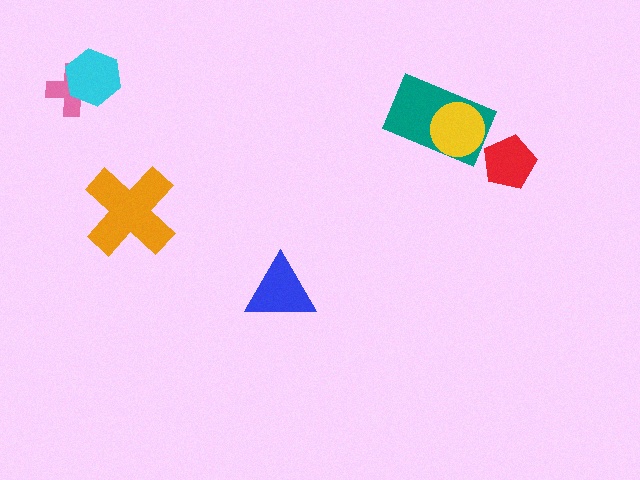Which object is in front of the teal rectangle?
The yellow circle is in front of the teal rectangle.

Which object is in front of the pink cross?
The cyan hexagon is in front of the pink cross.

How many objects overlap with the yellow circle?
1 object overlaps with the yellow circle.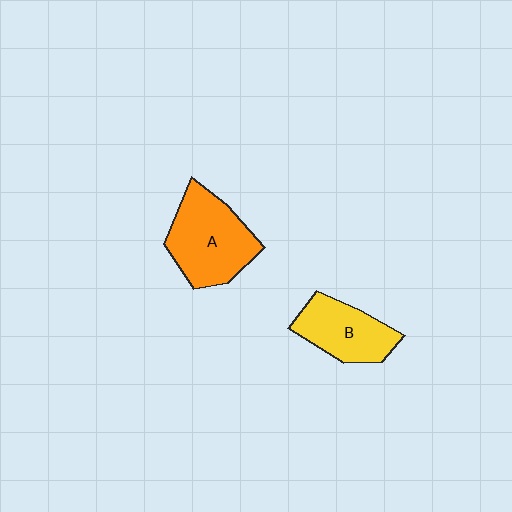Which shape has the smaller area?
Shape B (yellow).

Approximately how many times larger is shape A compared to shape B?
Approximately 1.4 times.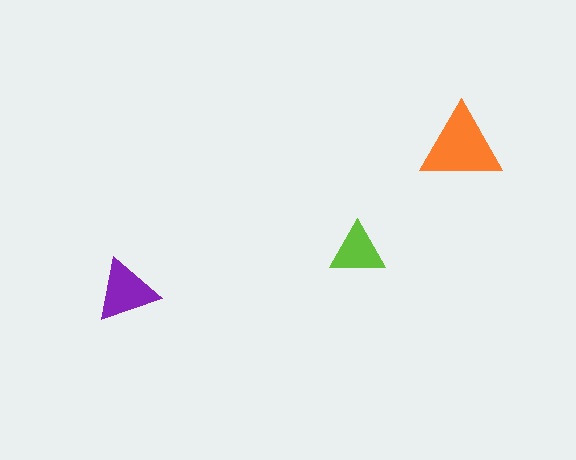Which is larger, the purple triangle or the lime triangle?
The purple one.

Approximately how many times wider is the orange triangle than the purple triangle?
About 1.5 times wider.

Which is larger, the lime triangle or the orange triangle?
The orange one.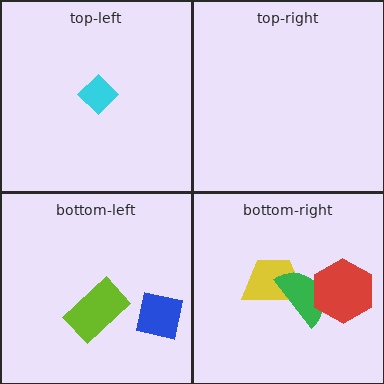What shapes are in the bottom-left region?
The blue square, the lime rectangle.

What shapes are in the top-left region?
The cyan diamond.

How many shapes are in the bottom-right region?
3.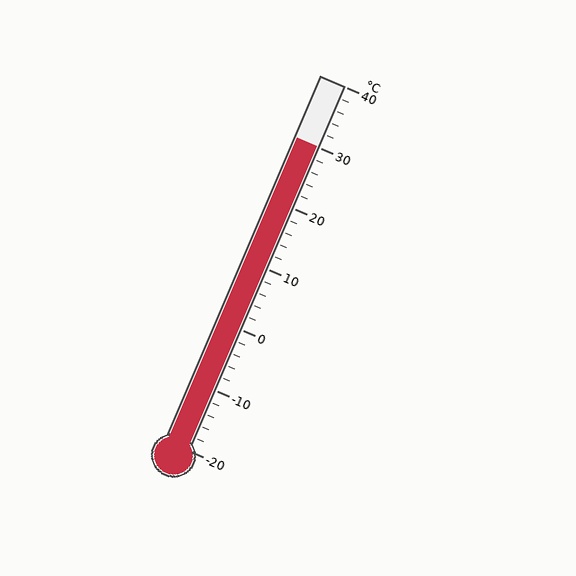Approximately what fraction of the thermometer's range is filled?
The thermometer is filled to approximately 85% of its range.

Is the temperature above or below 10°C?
The temperature is above 10°C.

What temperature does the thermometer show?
The thermometer shows approximately 30°C.